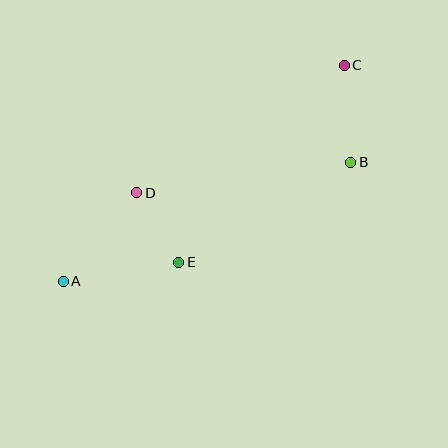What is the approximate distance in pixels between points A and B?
The distance between A and B is approximately 311 pixels.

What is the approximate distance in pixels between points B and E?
The distance between B and E is approximately 199 pixels.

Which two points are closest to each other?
Points D and E are closest to each other.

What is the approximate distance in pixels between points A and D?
The distance between A and D is approximately 115 pixels.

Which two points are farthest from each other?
Points A and C are farthest from each other.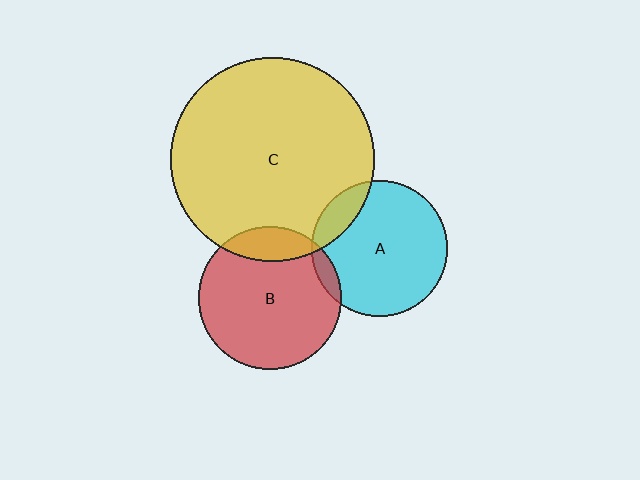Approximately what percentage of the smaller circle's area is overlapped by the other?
Approximately 15%.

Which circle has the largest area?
Circle C (yellow).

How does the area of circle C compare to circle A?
Approximately 2.2 times.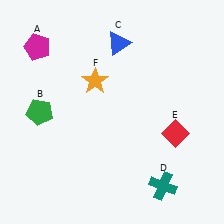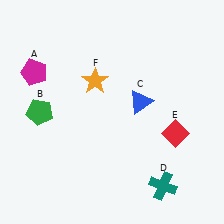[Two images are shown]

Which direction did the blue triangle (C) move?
The blue triangle (C) moved down.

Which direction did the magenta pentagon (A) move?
The magenta pentagon (A) moved down.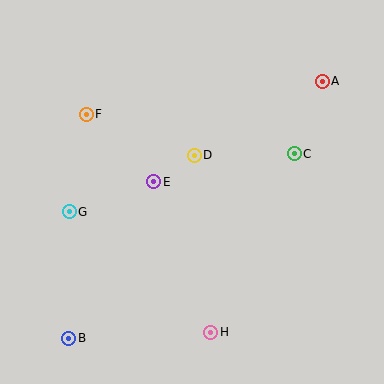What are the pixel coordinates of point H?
Point H is at (211, 332).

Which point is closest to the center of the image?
Point D at (194, 155) is closest to the center.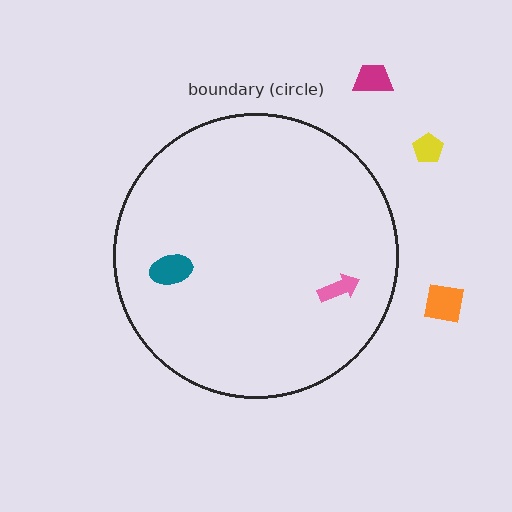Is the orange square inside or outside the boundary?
Outside.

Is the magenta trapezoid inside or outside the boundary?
Outside.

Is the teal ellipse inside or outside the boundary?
Inside.